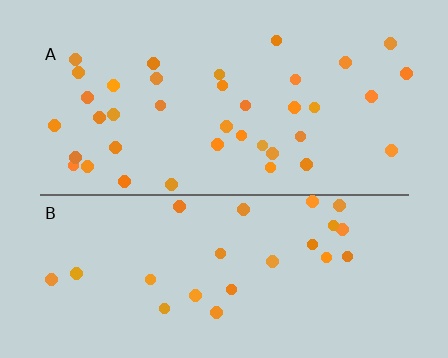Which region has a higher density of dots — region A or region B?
A (the top).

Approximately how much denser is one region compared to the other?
Approximately 1.6× — region A over region B.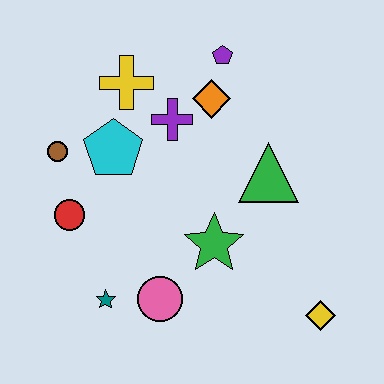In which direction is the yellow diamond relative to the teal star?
The yellow diamond is to the right of the teal star.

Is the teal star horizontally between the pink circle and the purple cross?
No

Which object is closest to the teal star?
The pink circle is closest to the teal star.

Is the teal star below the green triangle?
Yes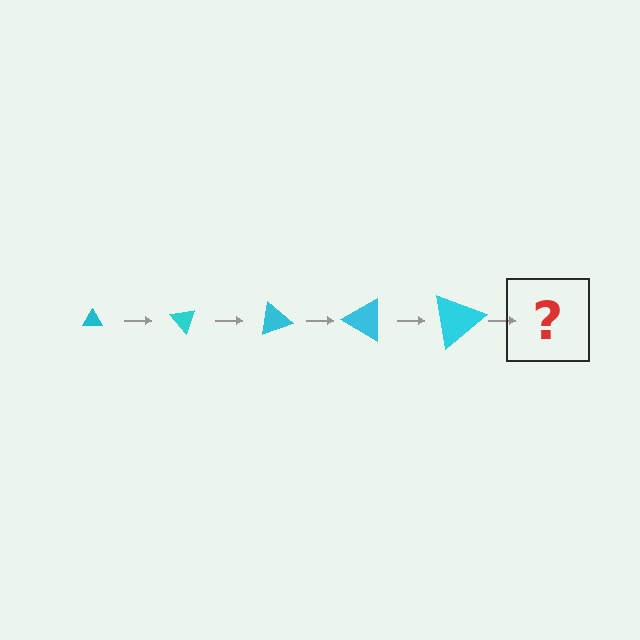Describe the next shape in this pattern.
It should be a triangle, larger than the previous one and rotated 250 degrees from the start.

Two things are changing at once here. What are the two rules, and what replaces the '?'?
The two rules are that the triangle grows larger each step and it rotates 50 degrees each step. The '?' should be a triangle, larger than the previous one and rotated 250 degrees from the start.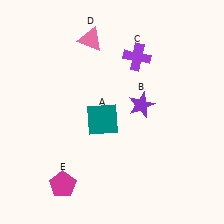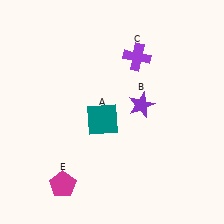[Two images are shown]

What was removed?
The pink triangle (D) was removed in Image 2.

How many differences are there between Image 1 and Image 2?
There is 1 difference between the two images.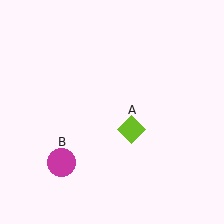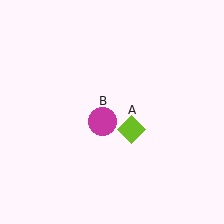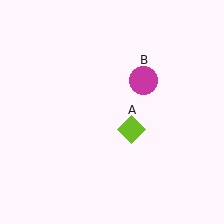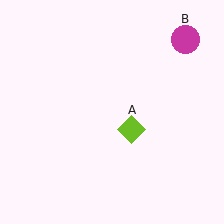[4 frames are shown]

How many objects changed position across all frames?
1 object changed position: magenta circle (object B).